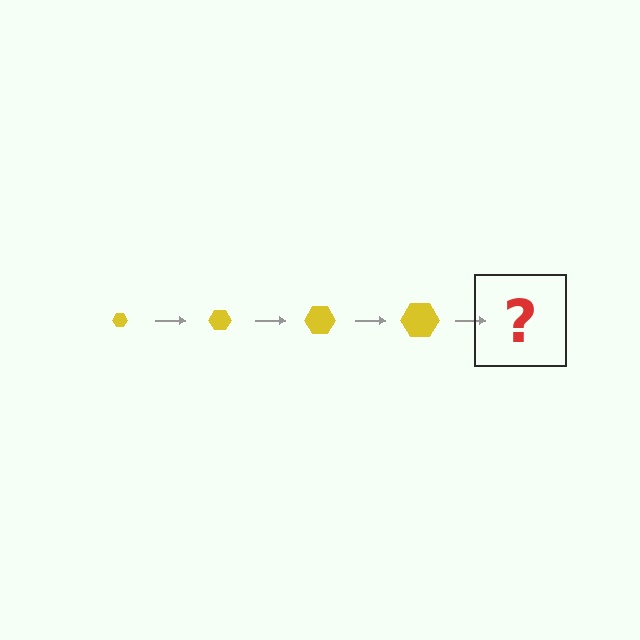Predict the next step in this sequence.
The next step is a yellow hexagon, larger than the previous one.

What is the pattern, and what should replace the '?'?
The pattern is that the hexagon gets progressively larger each step. The '?' should be a yellow hexagon, larger than the previous one.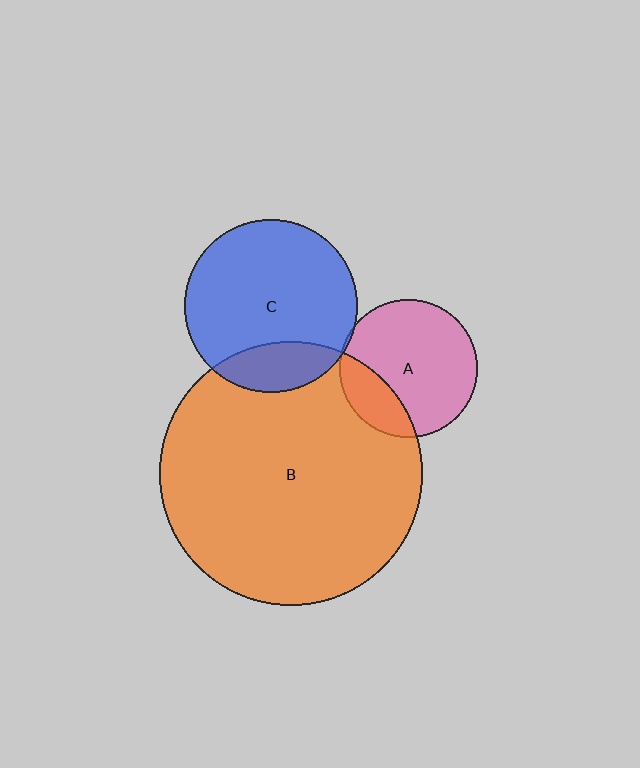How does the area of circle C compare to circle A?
Approximately 1.6 times.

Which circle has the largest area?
Circle B (orange).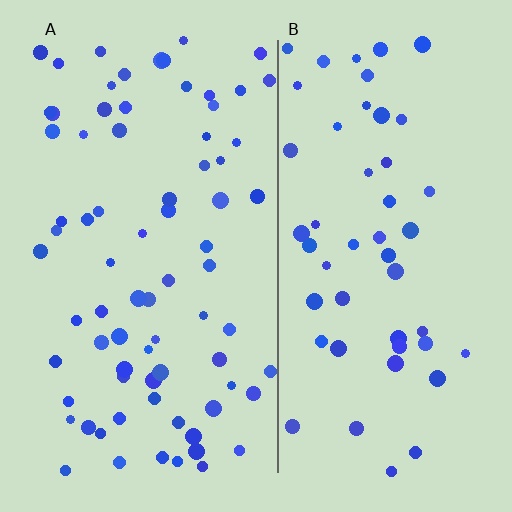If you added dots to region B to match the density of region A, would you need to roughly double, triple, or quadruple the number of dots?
Approximately double.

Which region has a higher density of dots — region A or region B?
A (the left).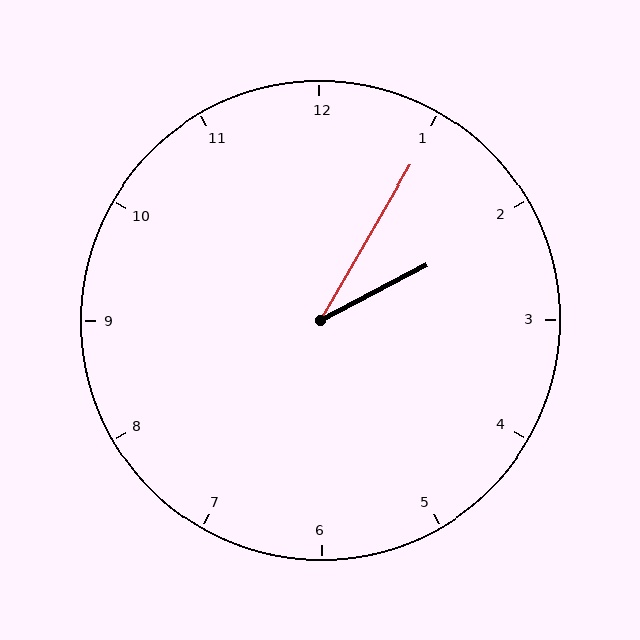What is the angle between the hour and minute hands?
Approximately 32 degrees.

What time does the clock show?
2:05.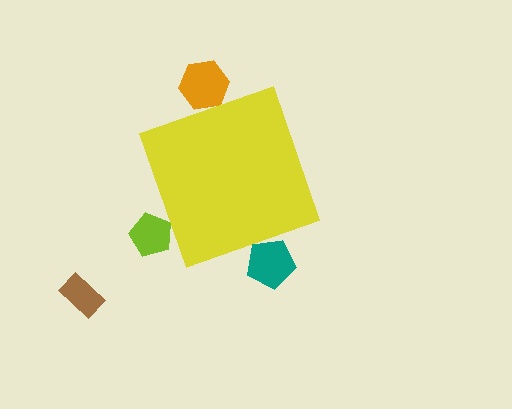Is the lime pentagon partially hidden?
Yes, the lime pentagon is partially hidden behind the yellow diamond.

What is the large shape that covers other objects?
A yellow diamond.